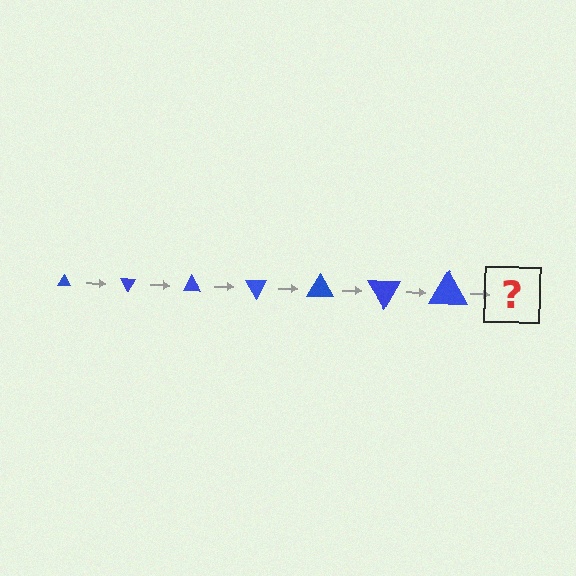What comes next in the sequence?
The next element should be a triangle, larger than the previous one and rotated 420 degrees from the start.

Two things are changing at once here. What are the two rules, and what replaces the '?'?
The two rules are that the triangle grows larger each step and it rotates 60 degrees each step. The '?' should be a triangle, larger than the previous one and rotated 420 degrees from the start.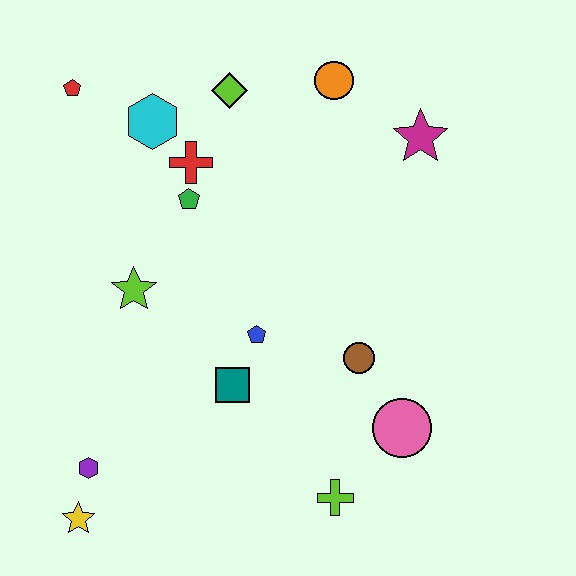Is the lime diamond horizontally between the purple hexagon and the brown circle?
Yes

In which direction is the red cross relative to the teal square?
The red cross is above the teal square.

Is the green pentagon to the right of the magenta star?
No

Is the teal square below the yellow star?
No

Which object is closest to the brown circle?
The pink circle is closest to the brown circle.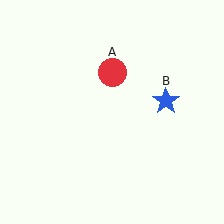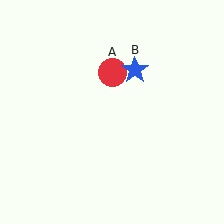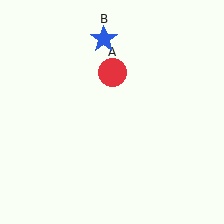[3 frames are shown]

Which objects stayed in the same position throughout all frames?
Red circle (object A) remained stationary.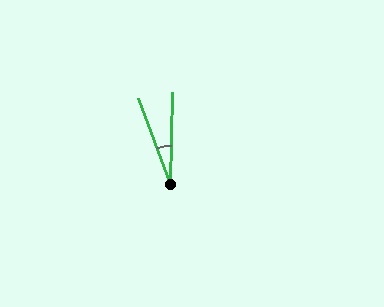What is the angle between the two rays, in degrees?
Approximately 22 degrees.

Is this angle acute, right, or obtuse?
It is acute.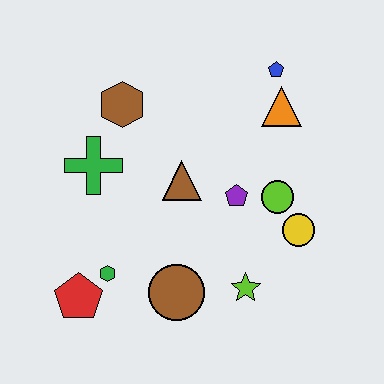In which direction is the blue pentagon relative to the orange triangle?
The blue pentagon is above the orange triangle.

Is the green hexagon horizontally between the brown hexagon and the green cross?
Yes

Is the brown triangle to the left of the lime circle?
Yes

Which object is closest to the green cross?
The brown hexagon is closest to the green cross.